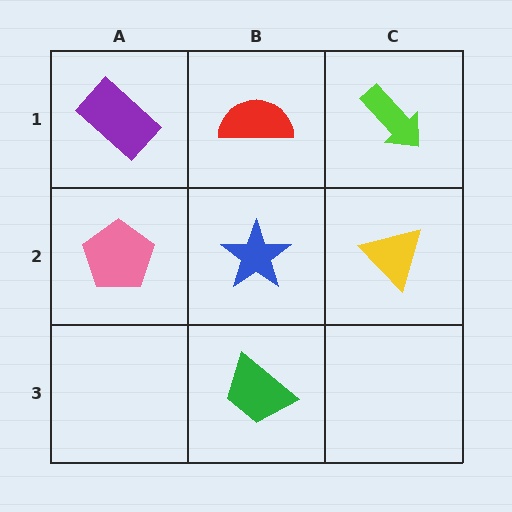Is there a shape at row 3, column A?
No, that cell is empty.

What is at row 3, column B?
A green trapezoid.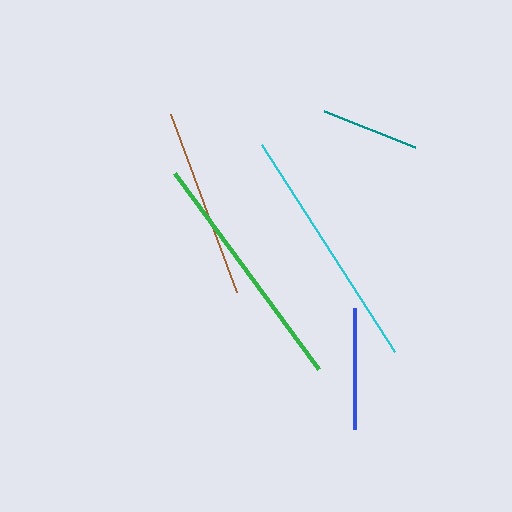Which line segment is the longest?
The cyan line is the longest at approximately 245 pixels.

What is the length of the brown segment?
The brown segment is approximately 190 pixels long.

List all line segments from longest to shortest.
From longest to shortest: cyan, green, brown, blue, teal.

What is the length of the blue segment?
The blue segment is approximately 122 pixels long.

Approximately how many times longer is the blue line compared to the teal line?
The blue line is approximately 1.2 times the length of the teal line.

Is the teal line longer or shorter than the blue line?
The blue line is longer than the teal line.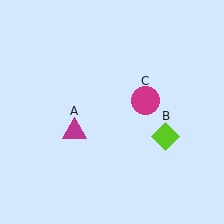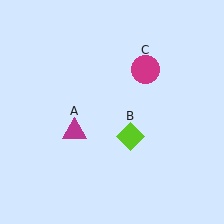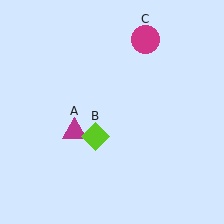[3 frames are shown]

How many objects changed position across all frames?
2 objects changed position: lime diamond (object B), magenta circle (object C).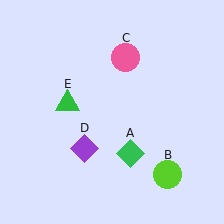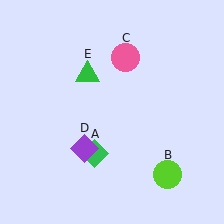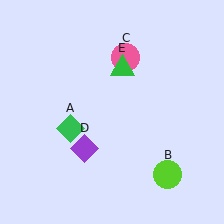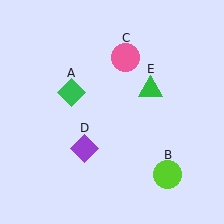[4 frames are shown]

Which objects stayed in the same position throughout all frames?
Lime circle (object B) and pink circle (object C) and purple diamond (object D) remained stationary.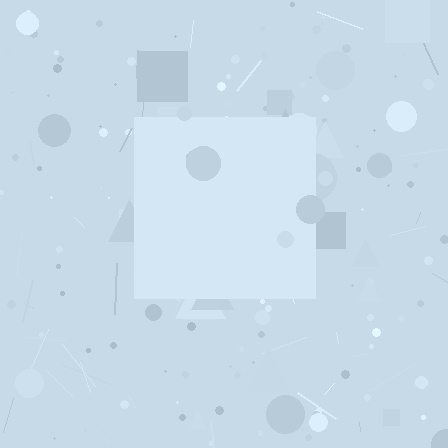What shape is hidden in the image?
A square is hidden in the image.